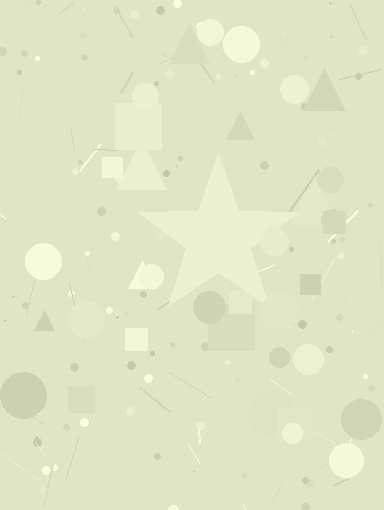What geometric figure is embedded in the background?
A star is embedded in the background.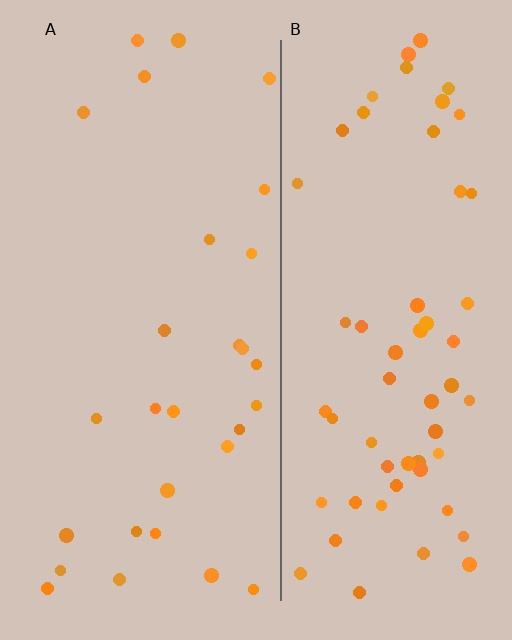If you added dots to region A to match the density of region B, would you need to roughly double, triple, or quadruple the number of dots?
Approximately double.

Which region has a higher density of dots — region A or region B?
B (the right).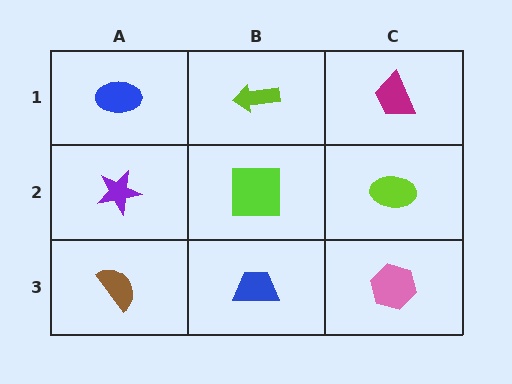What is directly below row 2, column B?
A blue trapezoid.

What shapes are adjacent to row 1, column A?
A purple star (row 2, column A), a lime arrow (row 1, column B).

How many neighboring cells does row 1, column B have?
3.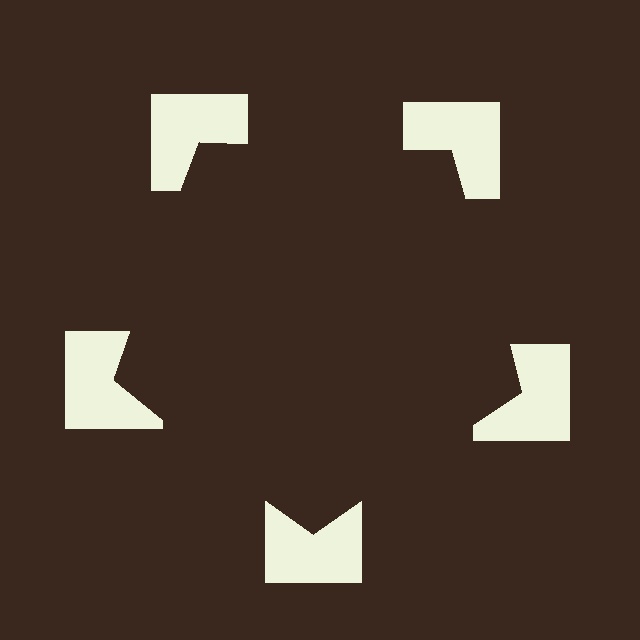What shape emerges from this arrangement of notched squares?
An illusory pentagon — its edges are inferred from the aligned wedge cuts in the notched squares, not physically drawn.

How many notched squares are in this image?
There are 5 — one at each vertex of the illusory pentagon.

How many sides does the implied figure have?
5 sides.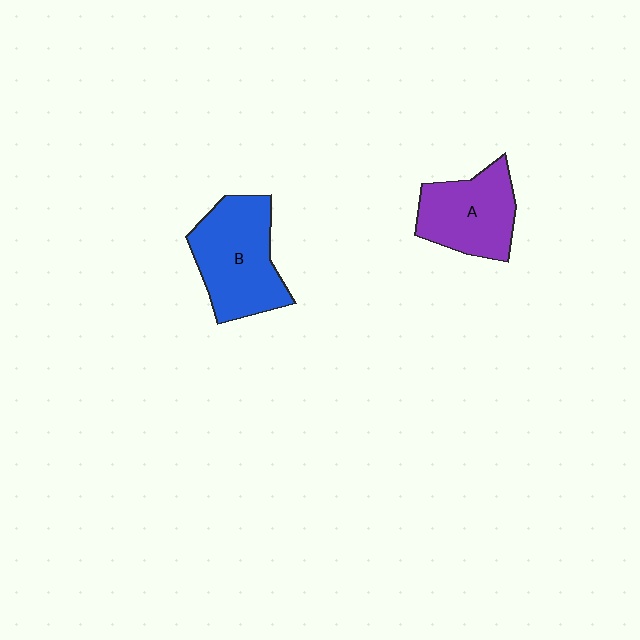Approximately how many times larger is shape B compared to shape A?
Approximately 1.2 times.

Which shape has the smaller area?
Shape A (purple).